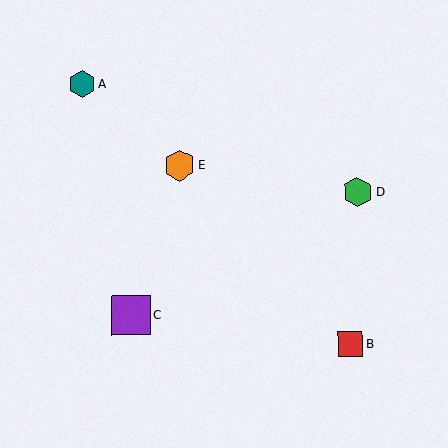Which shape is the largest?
The purple square (labeled C) is the largest.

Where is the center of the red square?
The center of the red square is at (350, 344).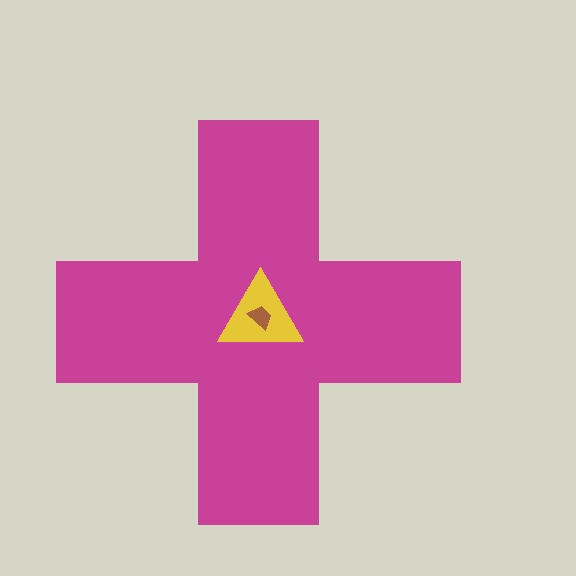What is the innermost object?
The brown trapezoid.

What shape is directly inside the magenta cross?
The yellow triangle.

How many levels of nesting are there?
3.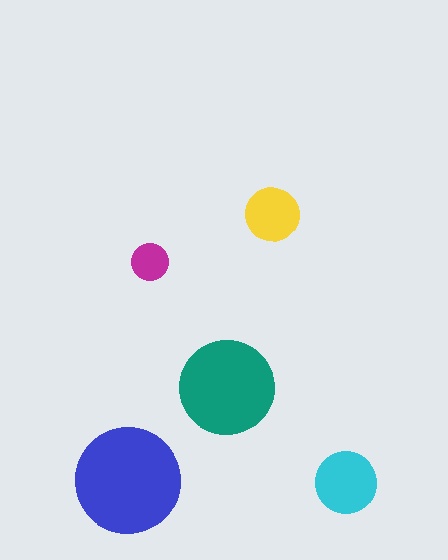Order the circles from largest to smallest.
the blue one, the teal one, the cyan one, the yellow one, the magenta one.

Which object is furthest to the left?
The blue circle is leftmost.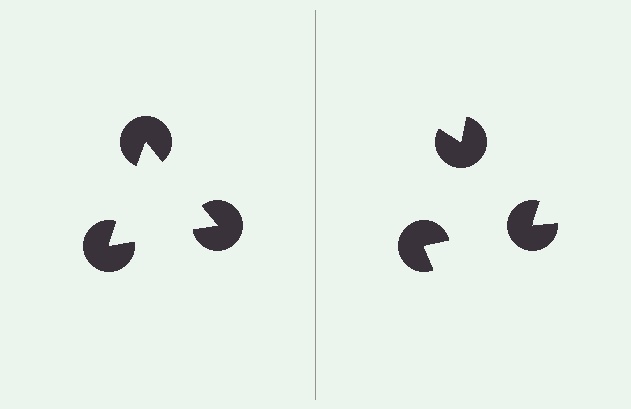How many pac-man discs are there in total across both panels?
6 — 3 on each side.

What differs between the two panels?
The pac-man discs are positioned identically on both sides; only the wedge orientations differ. On the left they align to a triangle; on the right they are misaligned.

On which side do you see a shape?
An illusory triangle appears on the left side. On the right side the wedge cuts are rotated, so no coherent shape forms.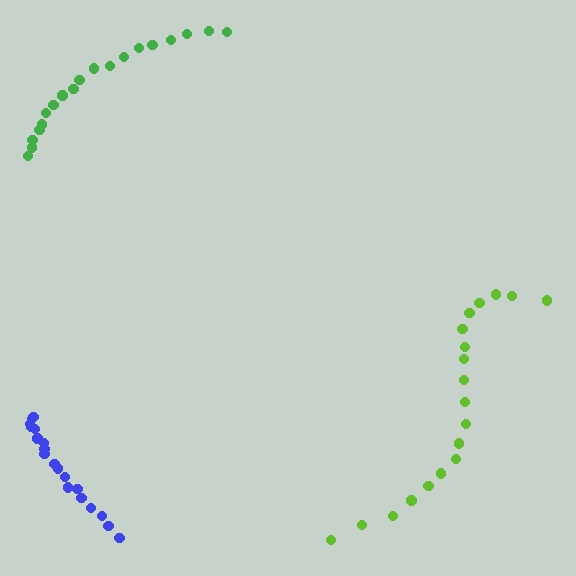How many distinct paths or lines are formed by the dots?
There are 3 distinct paths.